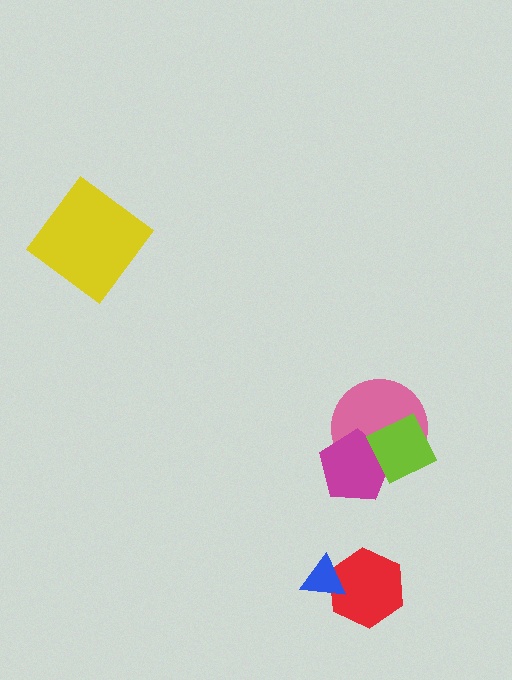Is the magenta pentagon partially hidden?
Yes, it is partially covered by another shape.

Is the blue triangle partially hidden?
No, no other shape covers it.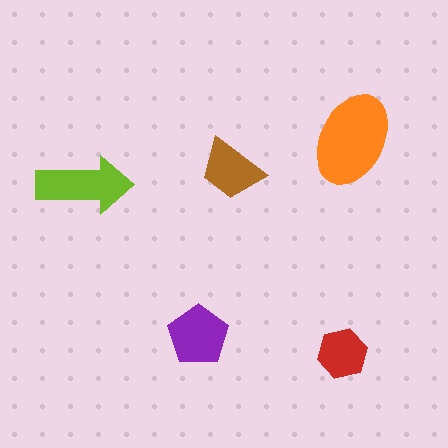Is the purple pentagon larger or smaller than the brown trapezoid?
Larger.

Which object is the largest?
The orange ellipse.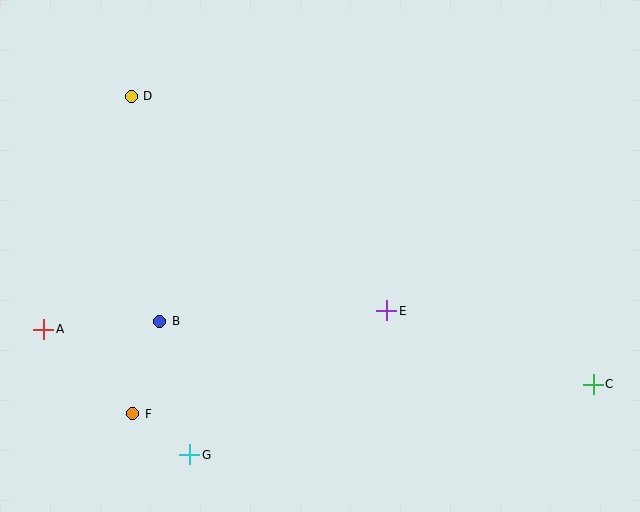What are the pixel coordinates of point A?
Point A is at (44, 329).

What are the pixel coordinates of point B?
Point B is at (160, 321).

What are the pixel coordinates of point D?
Point D is at (131, 96).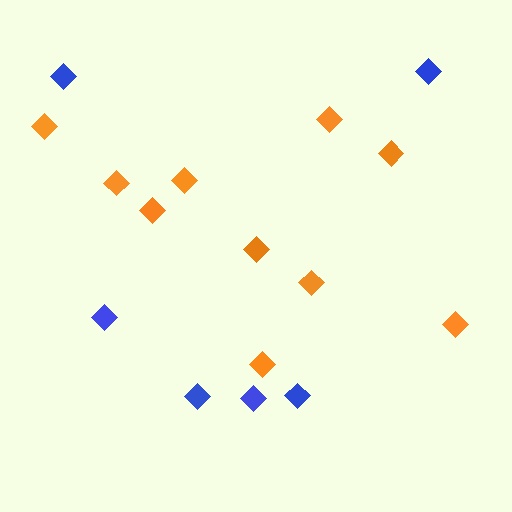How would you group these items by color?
There are 2 groups: one group of blue diamonds (6) and one group of orange diamonds (10).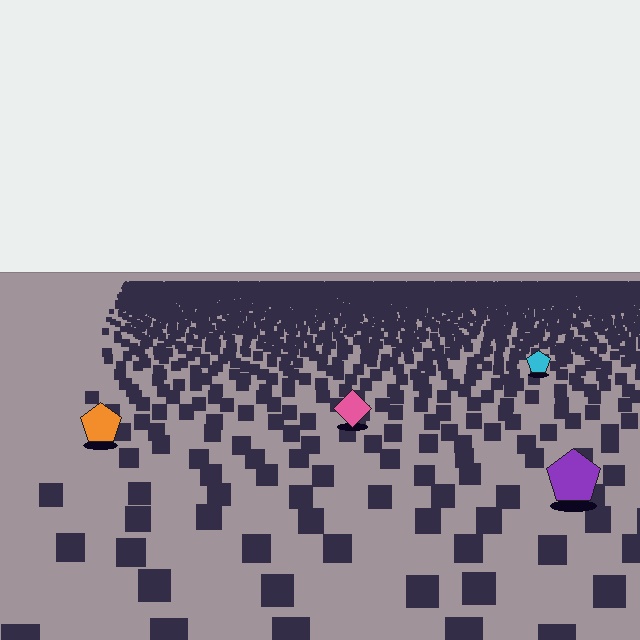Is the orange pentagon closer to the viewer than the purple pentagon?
No. The purple pentagon is closer — you can tell from the texture gradient: the ground texture is coarser near it.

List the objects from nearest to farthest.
From nearest to farthest: the purple pentagon, the orange pentagon, the pink diamond, the cyan pentagon.